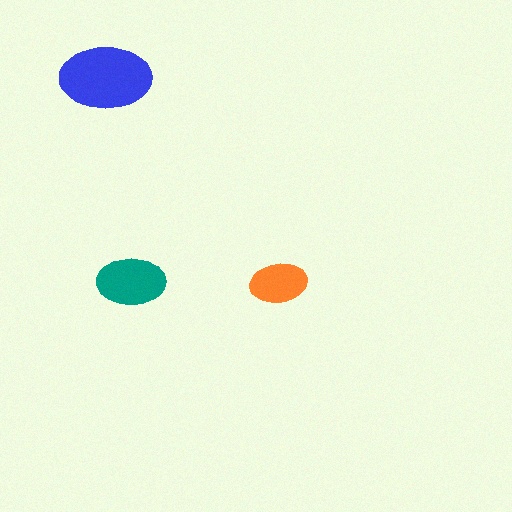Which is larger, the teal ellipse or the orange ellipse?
The teal one.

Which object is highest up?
The blue ellipse is topmost.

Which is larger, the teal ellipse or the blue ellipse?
The blue one.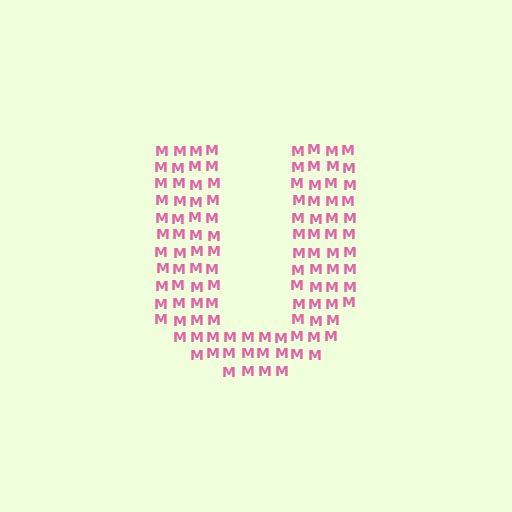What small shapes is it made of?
It is made of small letter M's.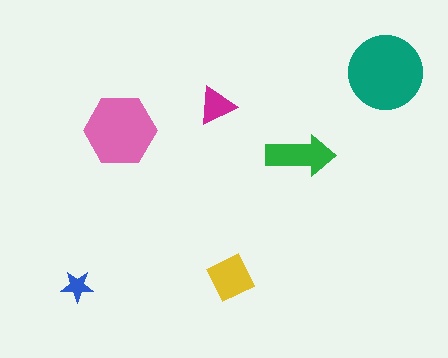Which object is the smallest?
The blue star.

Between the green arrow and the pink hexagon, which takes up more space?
The pink hexagon.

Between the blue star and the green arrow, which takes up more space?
The green arrow.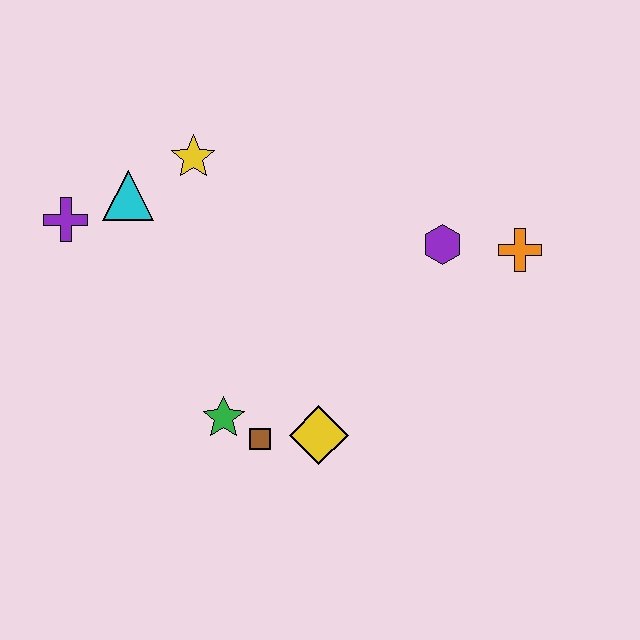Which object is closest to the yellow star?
The cyan triangle is closest to the yellow star.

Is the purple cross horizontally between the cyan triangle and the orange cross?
No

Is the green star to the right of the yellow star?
Yes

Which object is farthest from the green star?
The orange cross is farthest from the green star.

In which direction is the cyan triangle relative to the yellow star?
The cyan triangle is to the left of the yellow star.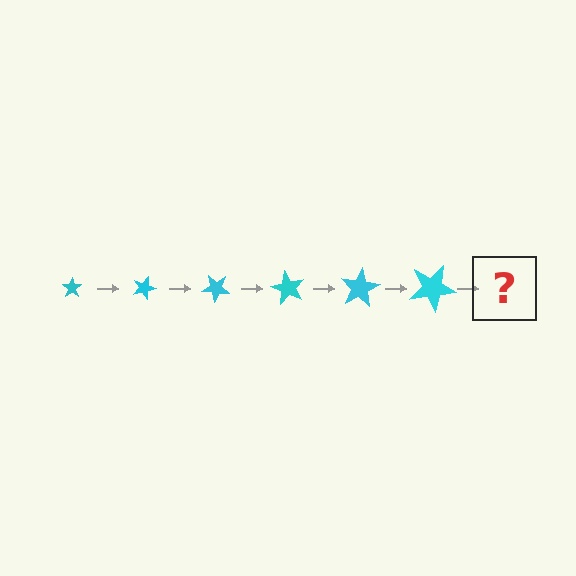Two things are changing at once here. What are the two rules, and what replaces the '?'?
The two rules are that the star grows larger each step and it rotates 20 degrees each step. The '?' should be a star, larger than the previous one and rotated 120 degrees from the start.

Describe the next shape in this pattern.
It should be a star, larger than the previous one and rotated 120 degrees from the start.